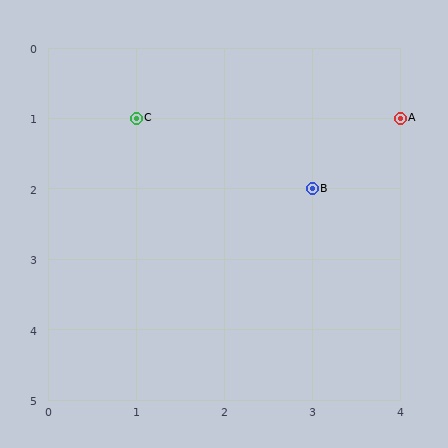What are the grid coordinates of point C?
Point C is at grid coordinates (1, 1).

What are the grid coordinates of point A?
Point A is at grid coordinates (4, 1).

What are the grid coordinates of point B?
Point B is at grid coordinates (3, 2).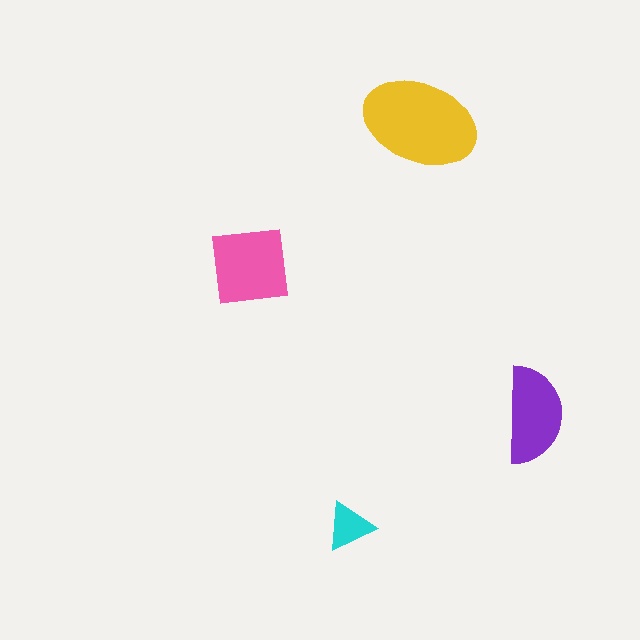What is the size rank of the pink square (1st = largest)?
2nd.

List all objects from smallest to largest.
The cyan triangle, the purple semicircle, the pink square, the yellow ellipse.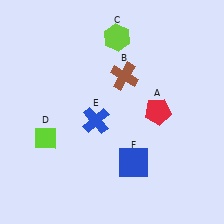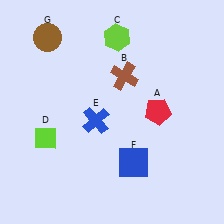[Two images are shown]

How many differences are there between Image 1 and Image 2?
There is 1 difference between the two images.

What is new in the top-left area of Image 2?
A brown circle (G) was added in the top-left area of Image 2.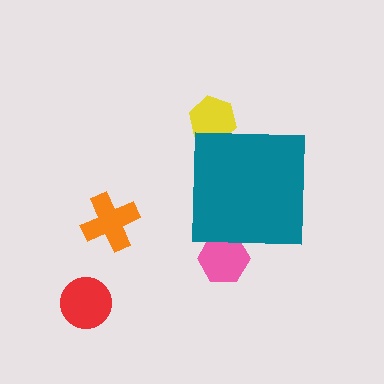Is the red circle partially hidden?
No, the red circle is fully visible.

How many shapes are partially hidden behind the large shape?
2 shapes are partially hidden.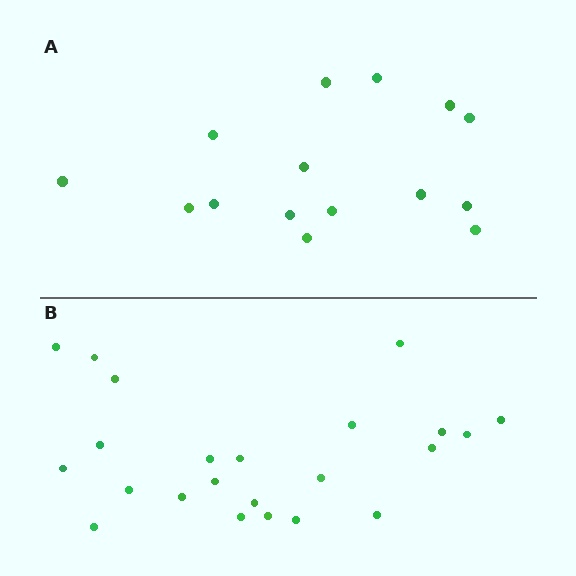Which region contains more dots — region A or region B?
Region B (the bottom region) has more dots.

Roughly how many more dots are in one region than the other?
Region B has roughly 8 or so more dots than region A.